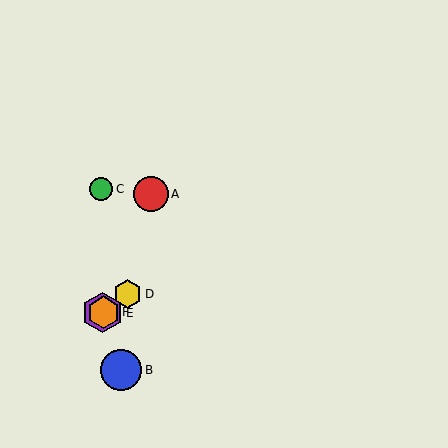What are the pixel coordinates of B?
Object B is at (121, 370).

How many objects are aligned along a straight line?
3 objects (D, E, F) are aligned along a straight line.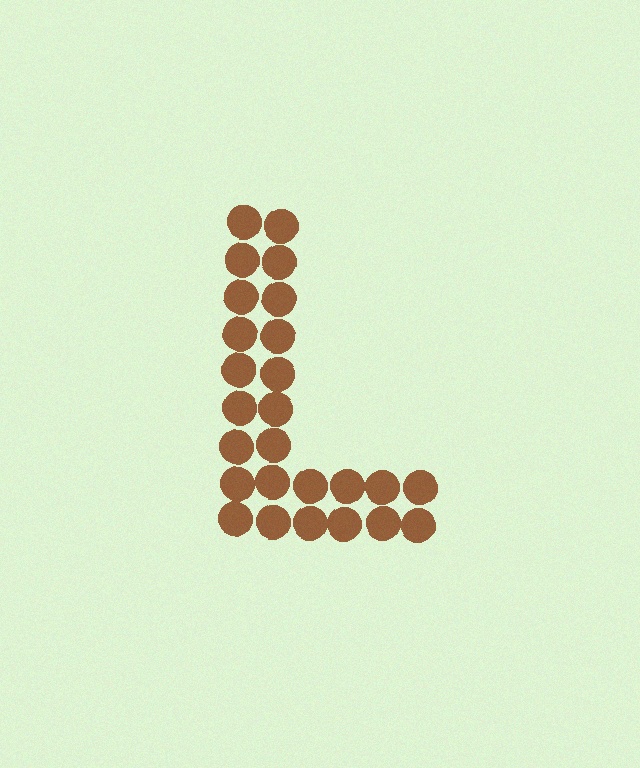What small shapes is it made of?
It is made of small circles.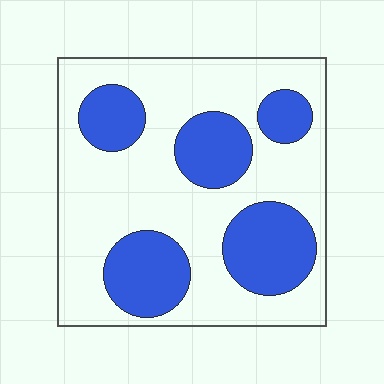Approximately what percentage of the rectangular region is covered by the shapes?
Approximately 35%.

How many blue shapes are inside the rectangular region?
5.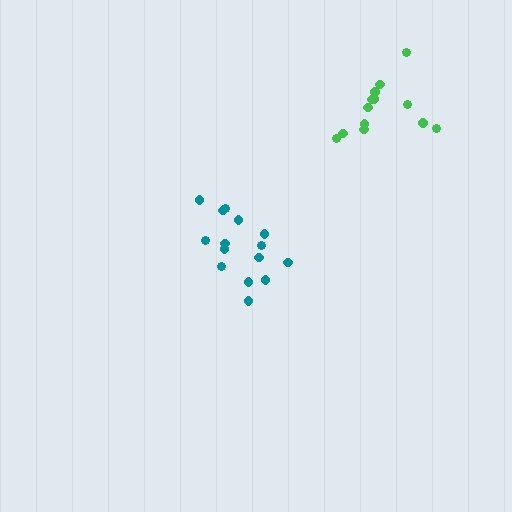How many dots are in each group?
Group 1: 15 dots, Group 2: 13 dots (28 total).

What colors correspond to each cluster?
The clusters are colored: teal, green.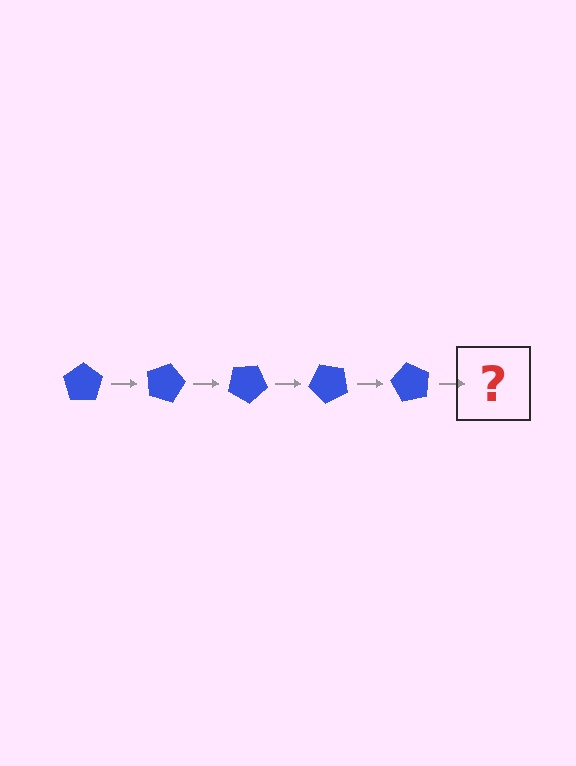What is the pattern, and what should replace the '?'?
The pattern is that the pentagon rotates 15 degrees each step. The '?' should be a blue pentagon rotated 75 degrees.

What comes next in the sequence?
The next element should be a blue pentagon rotated 75 degrees.